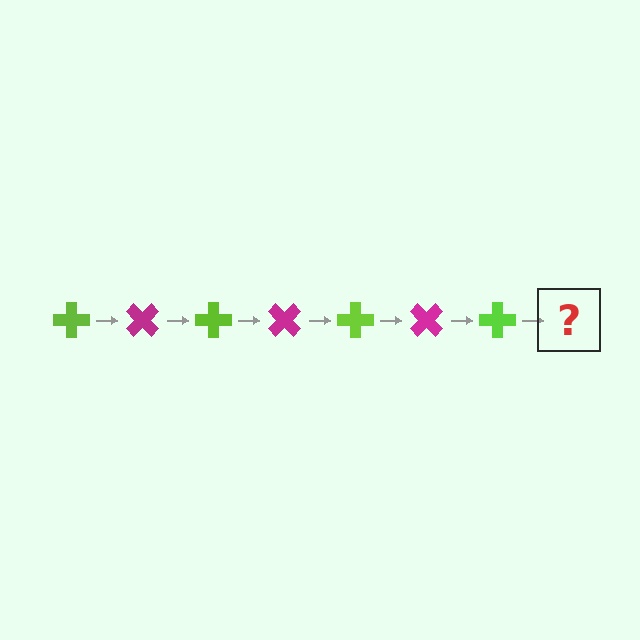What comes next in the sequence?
The next element should be a magenta cross, rotated 315 degrees from the start.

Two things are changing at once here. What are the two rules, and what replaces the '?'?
The two rules are that it rotates 45 degrees each step and the color cycles through lime and magenta. The '?' should be a magenta cross, rotated 315 degrees from the start.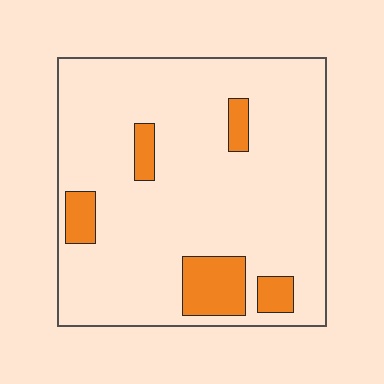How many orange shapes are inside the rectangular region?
5.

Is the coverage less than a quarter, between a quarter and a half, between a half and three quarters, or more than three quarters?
Less than a quarter.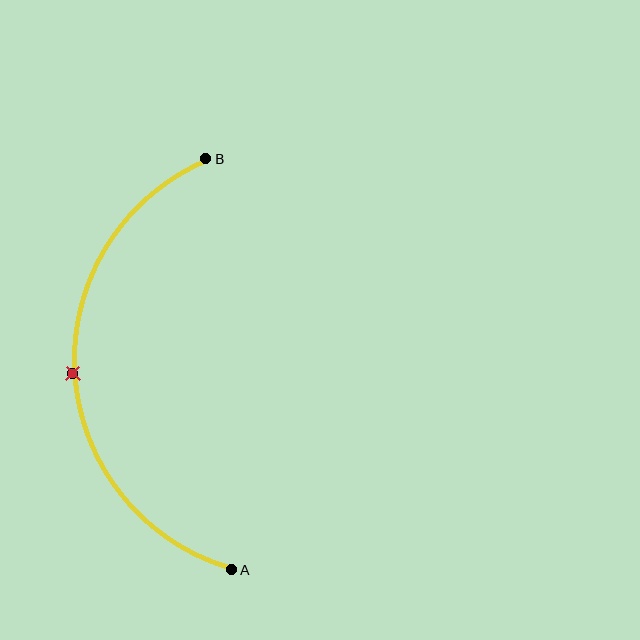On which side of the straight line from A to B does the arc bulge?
The arc bulges to the left of the straight line connecting A and B.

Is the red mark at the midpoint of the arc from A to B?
Yes. The red mark lies on the arc at equal arc-length from both A and B — it is the arc midpoint.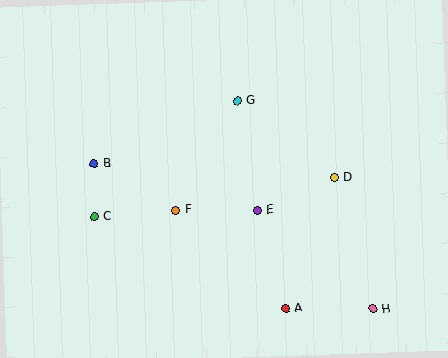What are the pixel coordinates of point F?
Point F is at (176, 210).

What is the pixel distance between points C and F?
The distance between C and F is 82 pixels.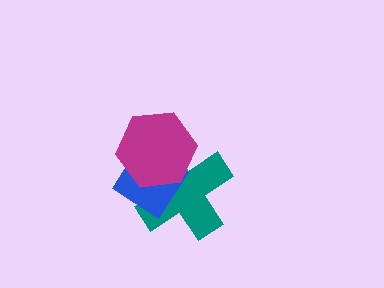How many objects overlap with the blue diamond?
2 objects overlap with the blue diamond.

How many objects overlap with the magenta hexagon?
2 objects overlap with the magenta hexagon.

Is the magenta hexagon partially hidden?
No, no other shape covers it.